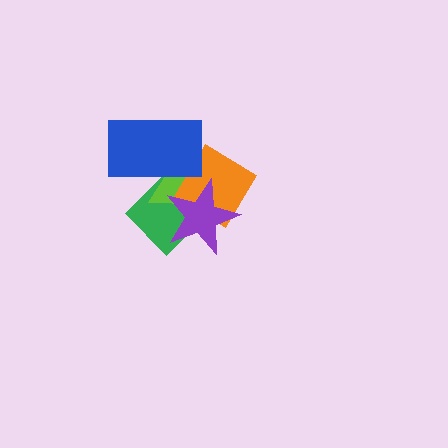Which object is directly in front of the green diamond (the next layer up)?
The lime triangle is directly in front of the green diamond.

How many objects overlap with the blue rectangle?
2 objects overlap with the blue rectangle.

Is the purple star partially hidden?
No, no other shape covers it.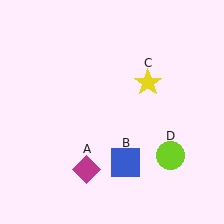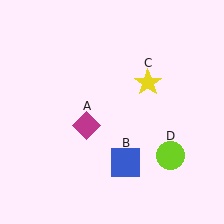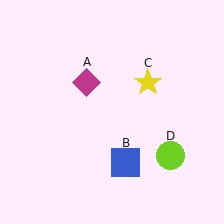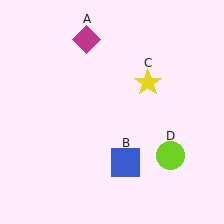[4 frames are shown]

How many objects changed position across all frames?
1 object changed position: magenta diamond (object A).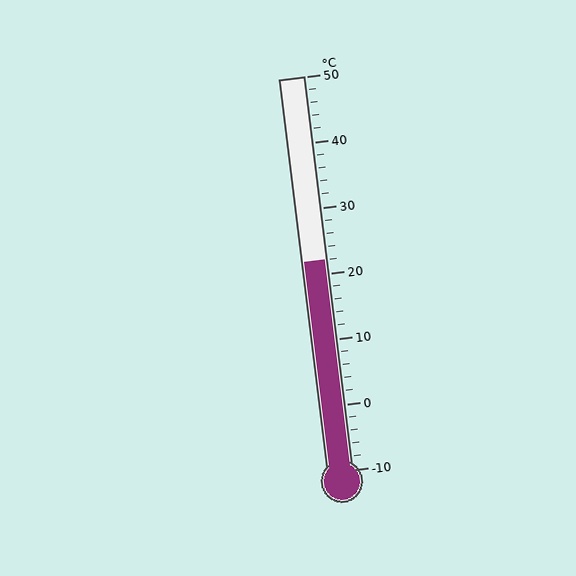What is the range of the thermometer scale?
The thermometer scale ranges from -10°C to 50°C.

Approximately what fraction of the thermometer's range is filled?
The thermometer is filled to approximately 55% of its range.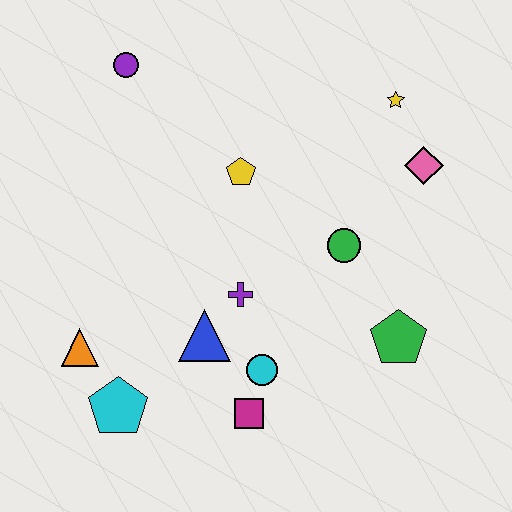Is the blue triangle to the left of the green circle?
Yes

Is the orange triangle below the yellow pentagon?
Yes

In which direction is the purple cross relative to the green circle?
The purple cross is to the left of the green circle.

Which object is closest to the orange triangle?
The cyan pentagon is closest to the orange triangle.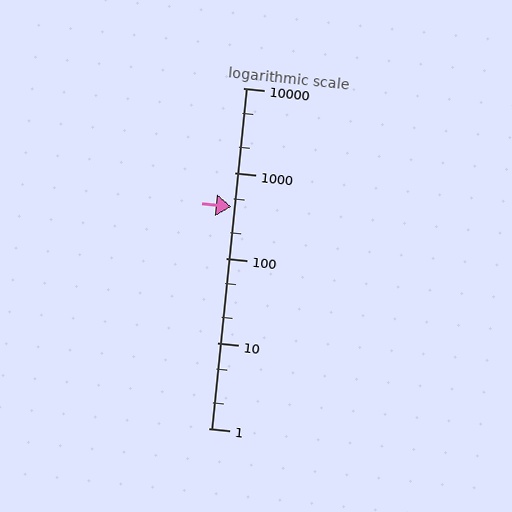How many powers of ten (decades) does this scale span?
The scale spans 4 decades, from 1 to 10000.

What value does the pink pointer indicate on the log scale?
The pointer indicates approximately 400.